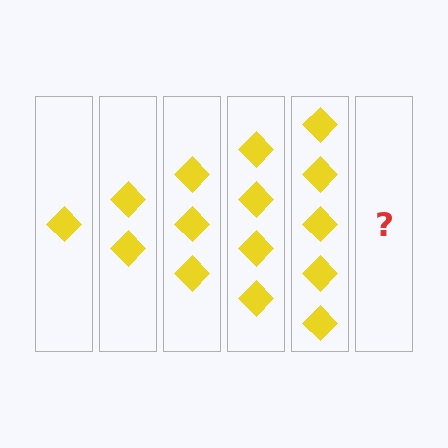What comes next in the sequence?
The next element should be 6 diamonds.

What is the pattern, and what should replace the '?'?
The pattern is that each step adds one more diamond. The '?' should be 6 diamonds.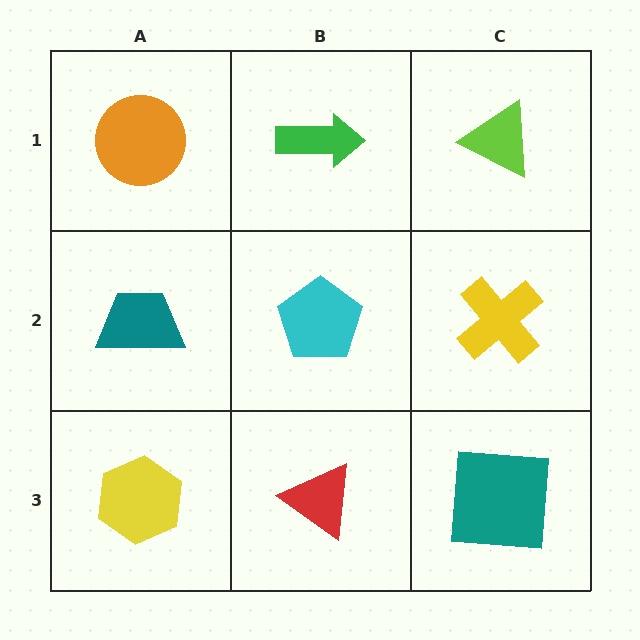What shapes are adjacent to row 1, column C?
A yellow cross (row 2, column C), a green arrow (row 1, column B).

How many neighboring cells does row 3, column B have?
3.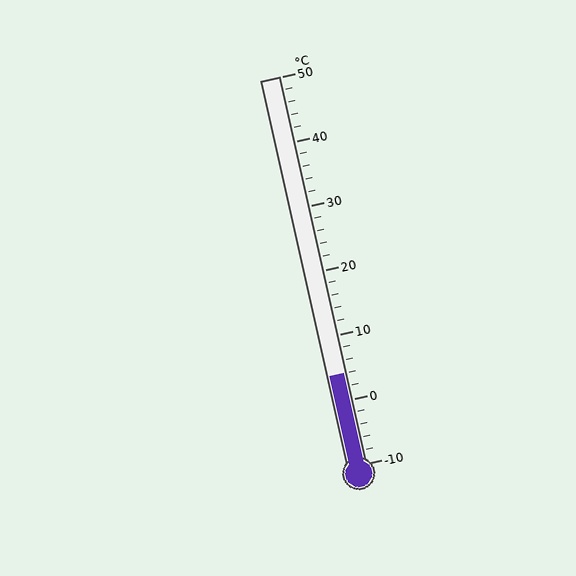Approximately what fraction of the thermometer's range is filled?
The thermometer is filled to approximately 25% of its range.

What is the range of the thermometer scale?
The thermometer scale ranges from -10°C to 50°C.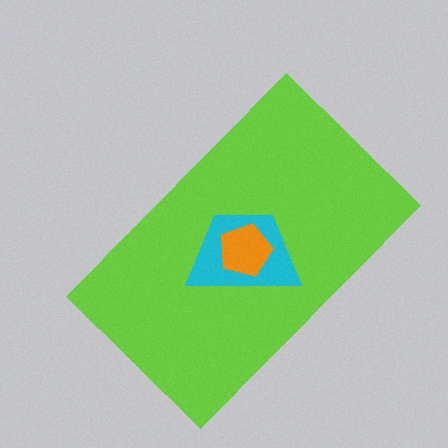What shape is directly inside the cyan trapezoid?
The orange pentagon.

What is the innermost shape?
The orange pentagon.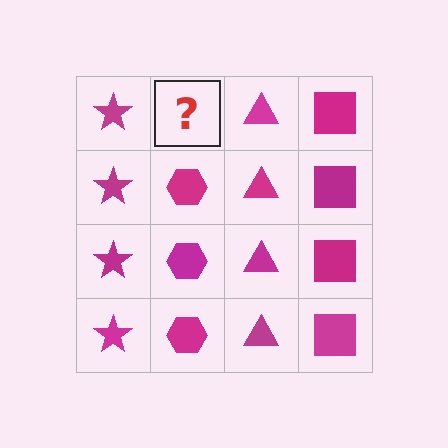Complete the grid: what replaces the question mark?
The question mark should be replaced with a magenta hexagon.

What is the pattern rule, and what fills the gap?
The rule is that each column has a consistent shape. The gap should be filled with a magenta hexagon.